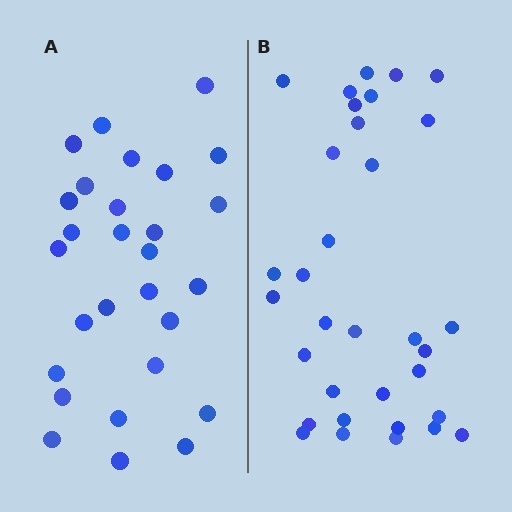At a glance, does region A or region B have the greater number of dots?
Region B (the right region) has more dots.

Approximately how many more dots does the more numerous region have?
Region B has about 5 more dots than region A.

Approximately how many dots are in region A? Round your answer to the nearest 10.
About 30 dots. (The exact count is 28, which rounds to 30.)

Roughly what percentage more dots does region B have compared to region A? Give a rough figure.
About 20% more.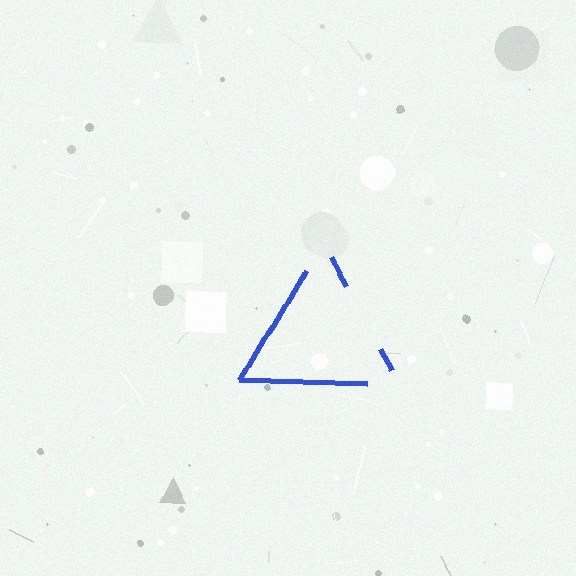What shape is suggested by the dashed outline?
The dashed outline suggests a triangle.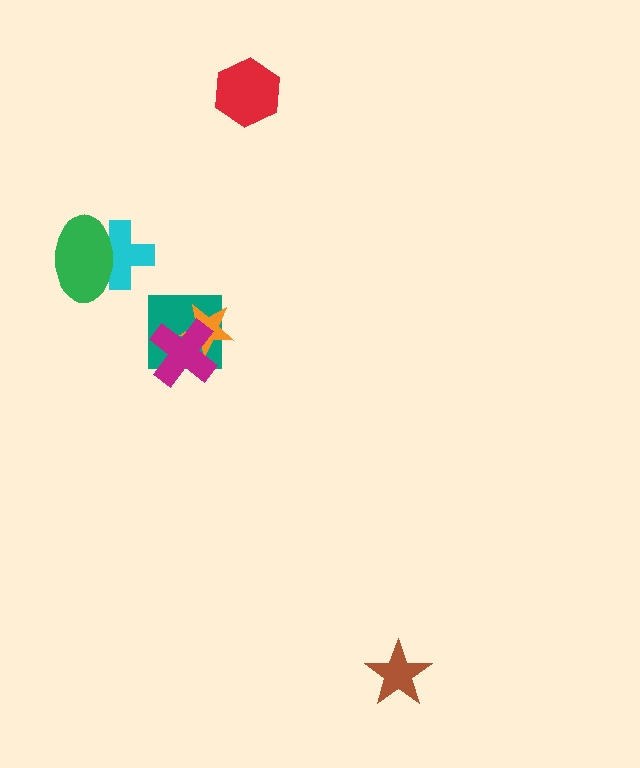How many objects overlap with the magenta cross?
2 objects overlap with the magenta cross.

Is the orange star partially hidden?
Yes, it is partially covered by another shape.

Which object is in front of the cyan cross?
The green ellipse is in front of the cyan cross.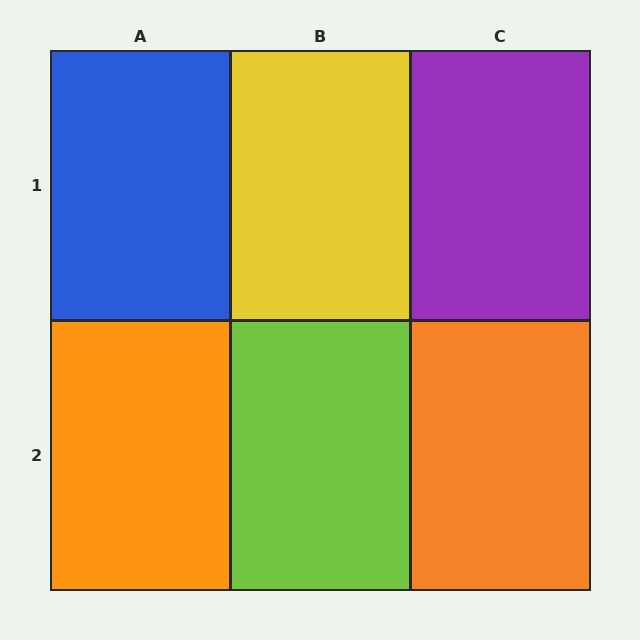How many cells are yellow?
1 cell is yellow.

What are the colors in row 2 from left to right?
Orange, lime, orange.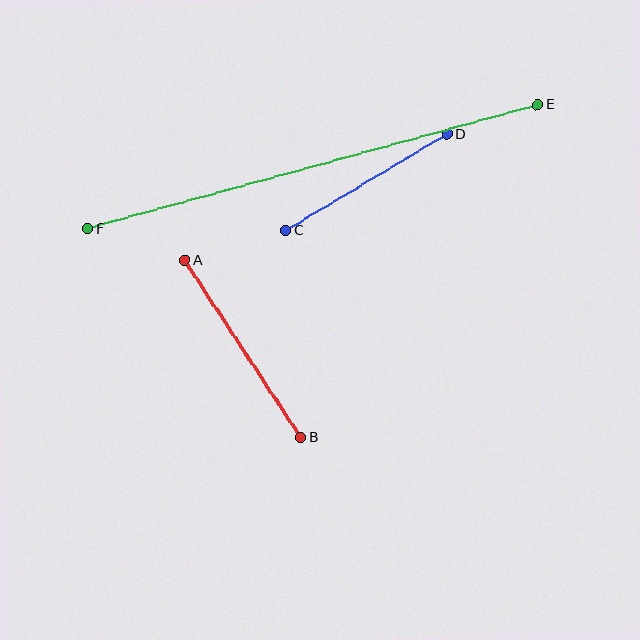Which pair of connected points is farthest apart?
Points E and F are farthest apart.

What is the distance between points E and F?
The distance is approximately 467 pixels.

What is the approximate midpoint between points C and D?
The midpoint is at approximately (366, 182) pixels.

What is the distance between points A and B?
The distance is approximately 212 pixels.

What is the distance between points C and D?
The distance is approximately 188 pixels.